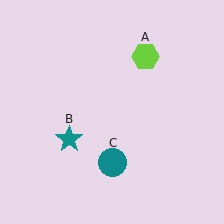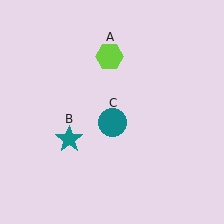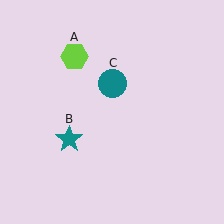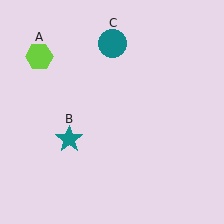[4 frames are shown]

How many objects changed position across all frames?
2 objects changed position: lime hexagon (object A), teal circle (object C).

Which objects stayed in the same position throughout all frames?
Teal star (object B) remained stationary.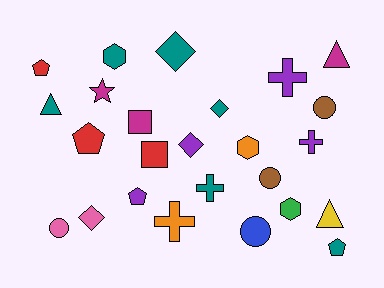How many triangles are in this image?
There are 3 triangles.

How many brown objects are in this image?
There are 2 brown objects.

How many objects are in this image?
There are 25 objects.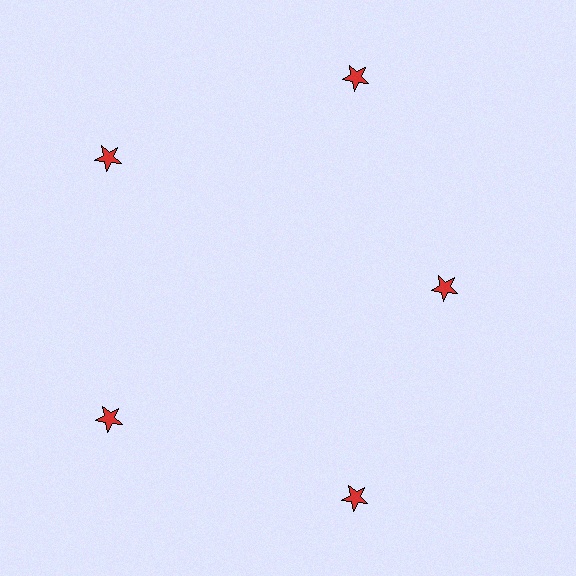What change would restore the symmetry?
The symmetry would be restored by moving it outward, back onto the ring so that all 5 stars sit at equal angles and equal distance from the center.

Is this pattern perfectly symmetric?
No. The 5 red stars are arranged in a ring, but one element near the 3 o'clock position is pulled inward toward the center, breaking the 5-fold rotational symmetry.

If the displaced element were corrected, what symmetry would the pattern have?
It would have 5-fold rotational symmetry — the pattern would map onto itself every 72 degrees.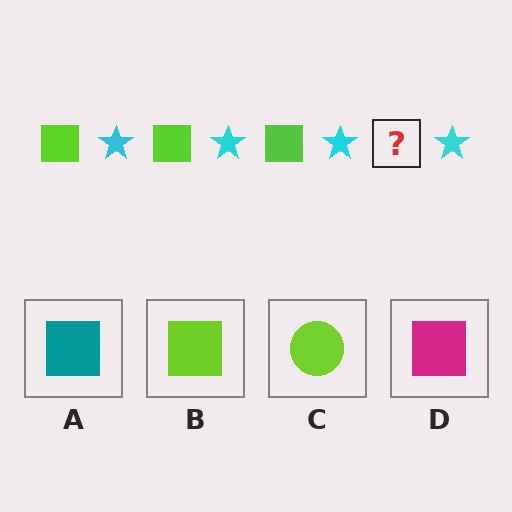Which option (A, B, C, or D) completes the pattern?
B.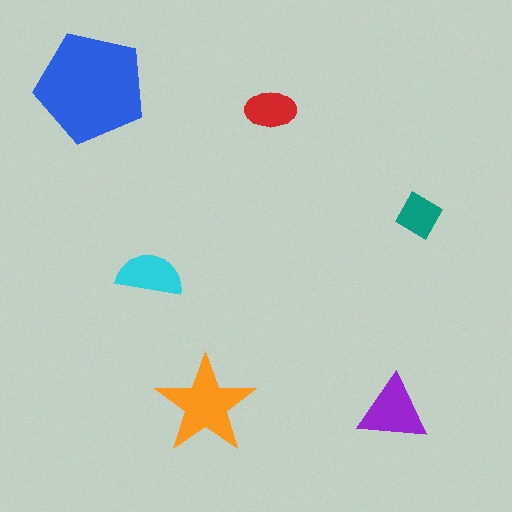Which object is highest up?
The blue pentagon is topmost.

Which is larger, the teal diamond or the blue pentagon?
The blue pentagon.